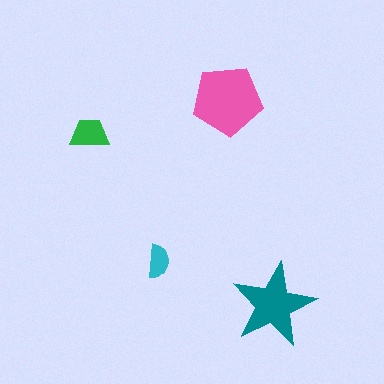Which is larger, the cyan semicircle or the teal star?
The teal star.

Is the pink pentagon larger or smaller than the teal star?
Larger.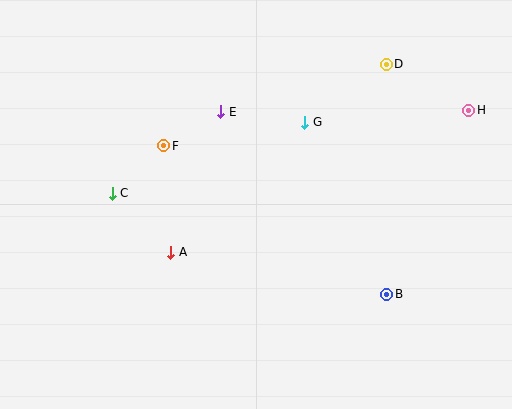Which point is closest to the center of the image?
Point G at (305, 122) is closest to the center.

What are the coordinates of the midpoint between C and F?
The midpoint between C and F is at (138, 170).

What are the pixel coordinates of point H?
Point H is at (469, 110).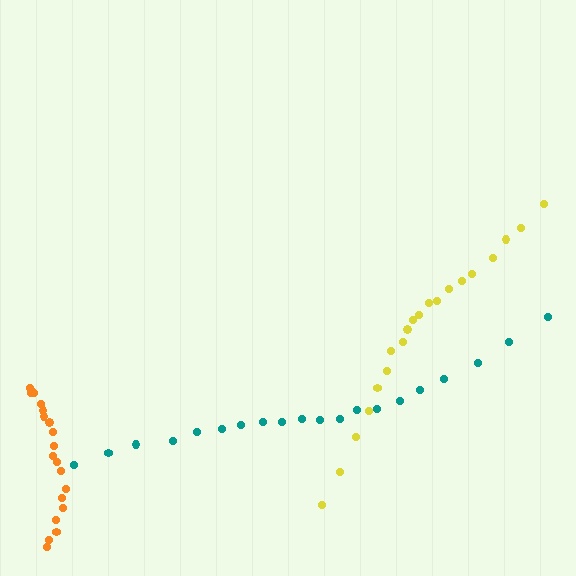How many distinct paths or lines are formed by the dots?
There are 3 distinct paths.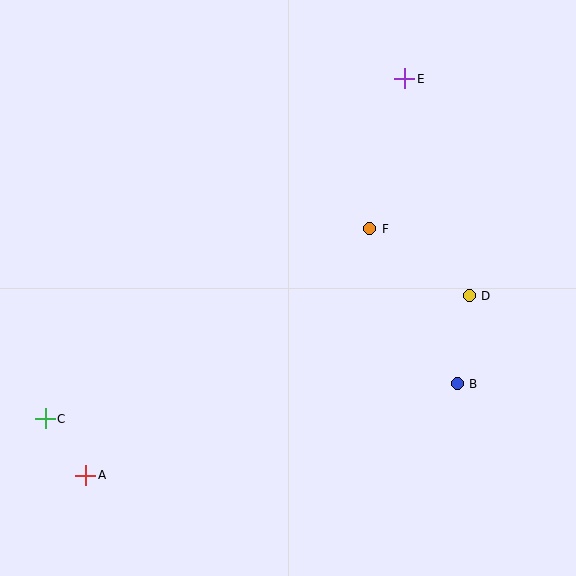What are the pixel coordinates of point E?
Point E is at (405, 79).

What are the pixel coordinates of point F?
Point F is at (370, 229).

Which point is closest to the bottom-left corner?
Point A is closest to the bottom-left corner.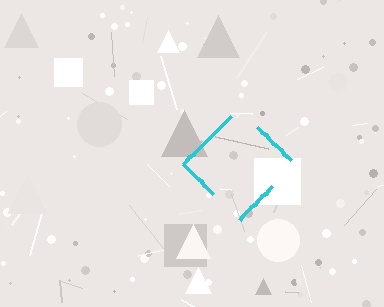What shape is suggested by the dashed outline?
The dashed outline suggests a diamond.